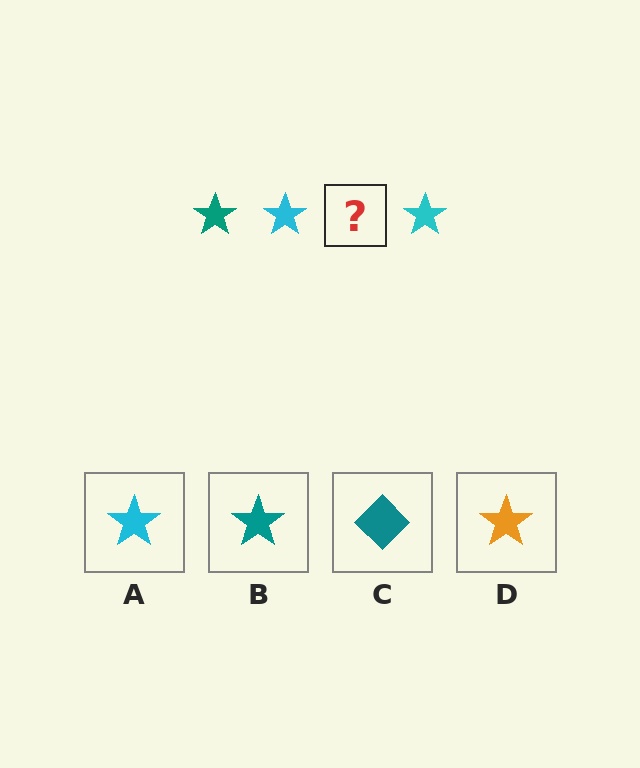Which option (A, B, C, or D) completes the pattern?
B.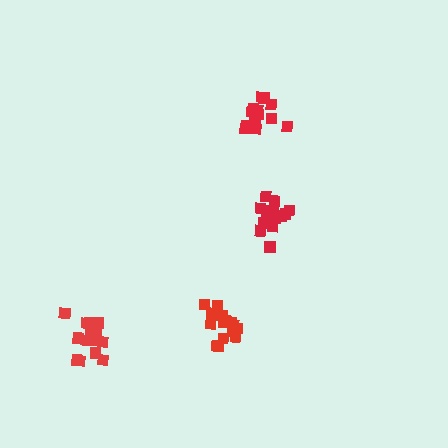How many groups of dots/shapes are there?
There are 4 groups.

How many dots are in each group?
Group 1: 18 dots, Group 2: 17 dots, Group 3: 16 dots, Group 4: 13 dots (64 total).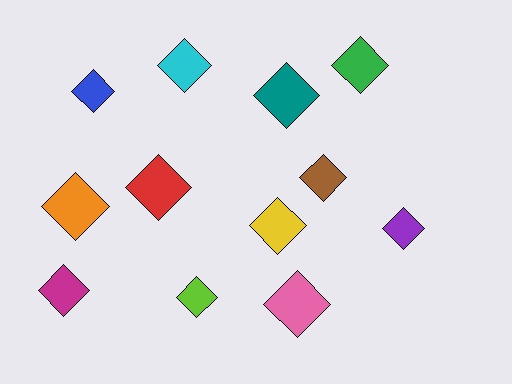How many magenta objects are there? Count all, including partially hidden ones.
There is 1 magenta object.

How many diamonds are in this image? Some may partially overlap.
There are 12 diamonds.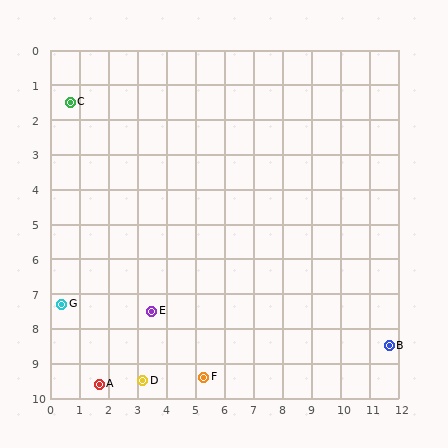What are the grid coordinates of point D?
Point D is at approximately (3.2, 9.5).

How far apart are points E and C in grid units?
Points E and C are about 6.6 grid units apart.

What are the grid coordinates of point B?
Point B is at approximately (11.7, 8.5).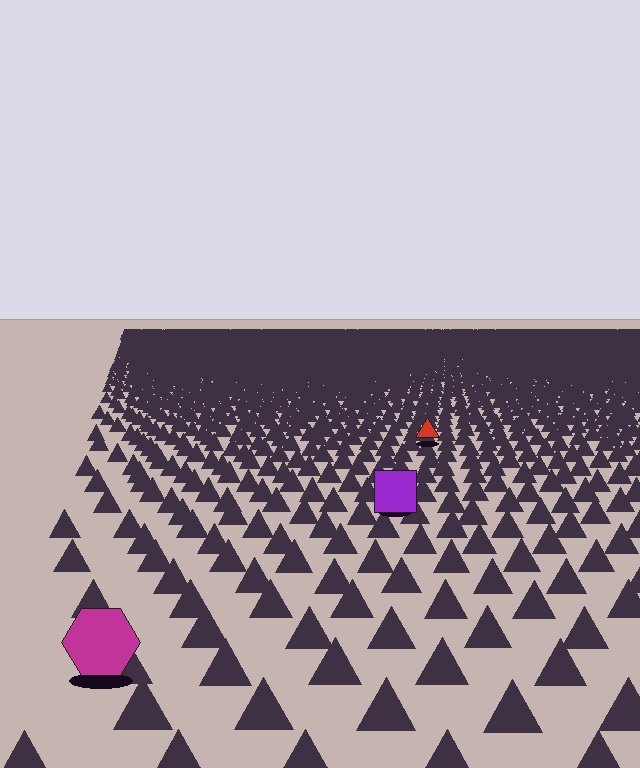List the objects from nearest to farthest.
From nearest to farthest: the magenta hexagon, the purple square, the red triangle.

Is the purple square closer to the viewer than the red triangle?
Yes. The purple square is closer — you can tell from the texture gradient: the ground texture is coarser near it.